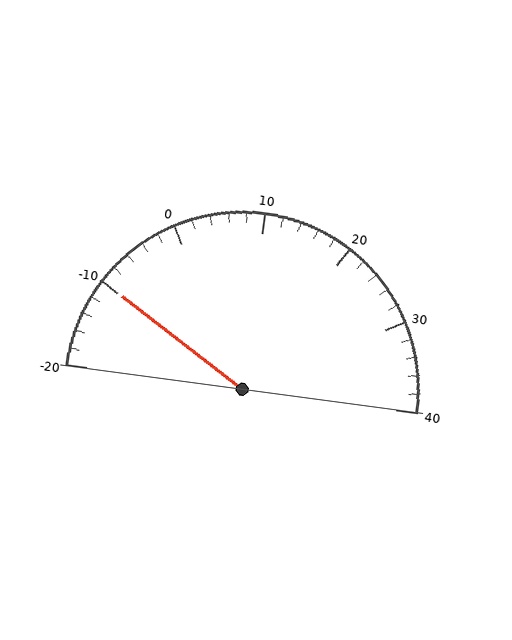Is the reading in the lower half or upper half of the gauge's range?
The reading is in the lower half of the range (-20 to 40).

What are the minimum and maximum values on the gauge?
The gauge ranges from -20 to 40.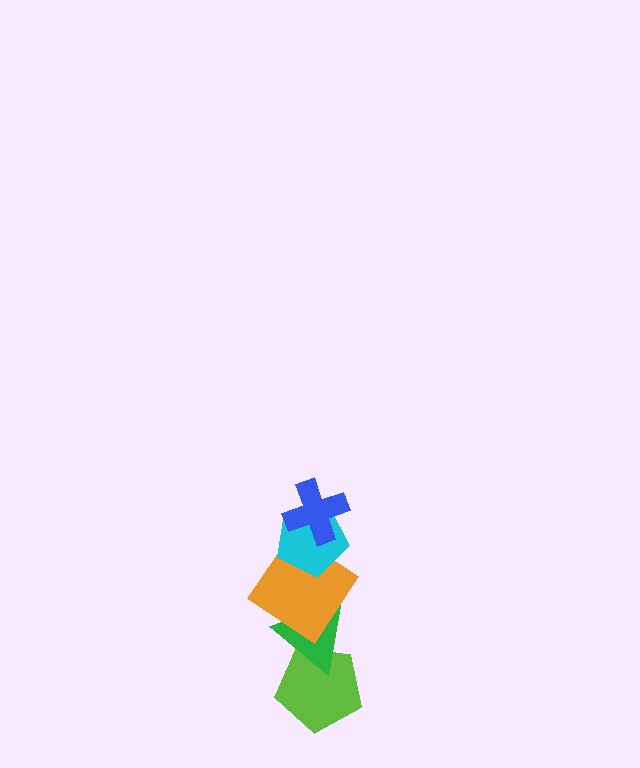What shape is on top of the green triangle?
The orange diamond is on top of the green triangle.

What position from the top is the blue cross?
The blue cross is 1st from the top.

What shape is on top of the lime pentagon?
The green triangle is on top of the lime pentagon.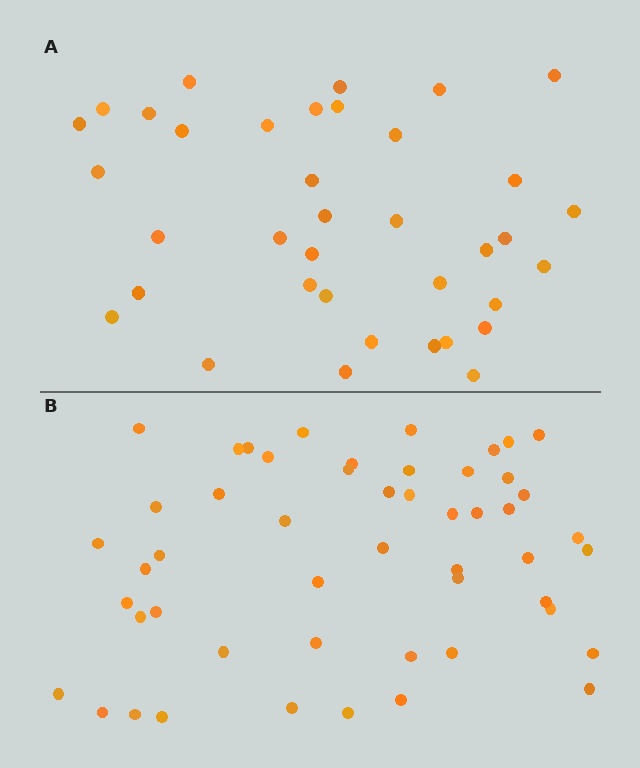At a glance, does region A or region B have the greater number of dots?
Region B (the bottom region) has more dots.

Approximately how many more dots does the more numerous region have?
Region B has approximately 15 more dots than region A.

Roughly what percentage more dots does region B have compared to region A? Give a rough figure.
About 40% more.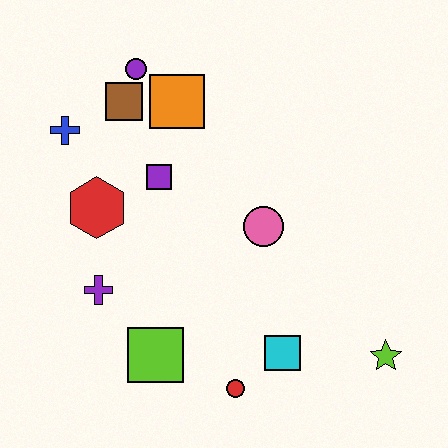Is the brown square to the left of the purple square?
Yes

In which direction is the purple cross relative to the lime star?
The purple cross is to the left of the lime star.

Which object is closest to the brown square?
The purple circle is closest to the brown square.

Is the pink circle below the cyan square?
No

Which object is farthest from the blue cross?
The lime star is farthest from the blue cross.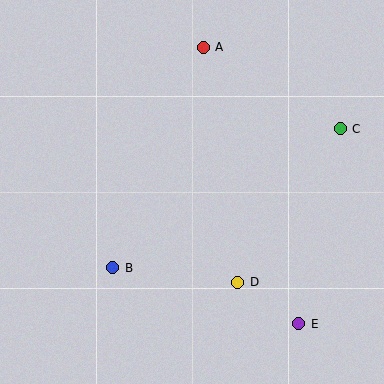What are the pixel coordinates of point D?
Point D is at (238, 282).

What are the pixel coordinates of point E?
Point E is at (299, 324).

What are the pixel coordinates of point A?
Point A is at (203, 47).